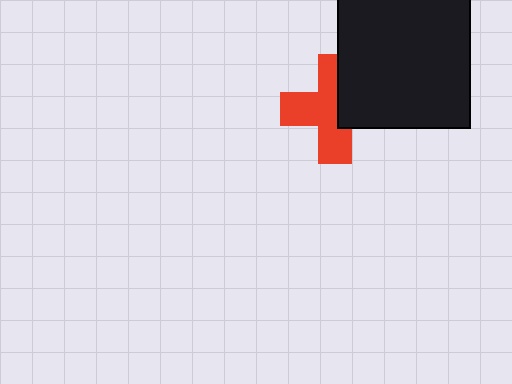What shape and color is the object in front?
The object in front is a black rectangle.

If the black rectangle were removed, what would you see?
You would see the complete red cross.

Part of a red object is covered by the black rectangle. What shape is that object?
It is a cross.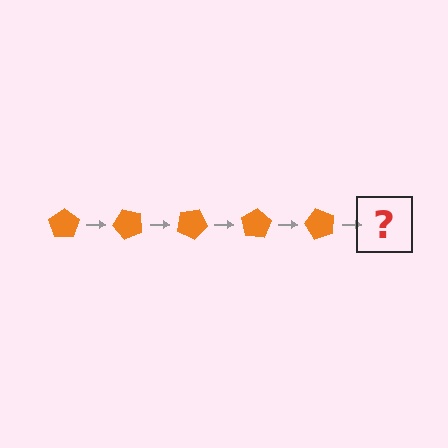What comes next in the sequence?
The next element should be an orange pentagon rotated 250 degrees.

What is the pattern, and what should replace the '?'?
The pattern is that the pentagon rotates 50 degrees each step. The '?' should be an orange pentagon rotated 250 degrees.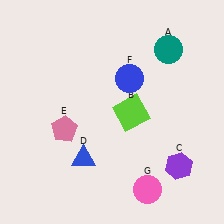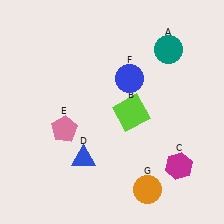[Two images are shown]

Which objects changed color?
C changed from purple to magenta. G changed from pink to orange.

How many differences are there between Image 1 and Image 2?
There are 2 differences between the two images.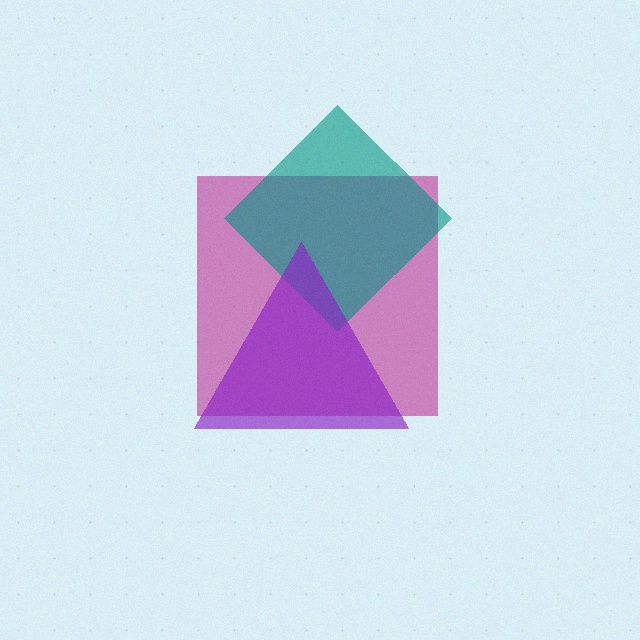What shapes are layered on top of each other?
The layered shapes are: a magenta square, a teal diamond, a purple triangle.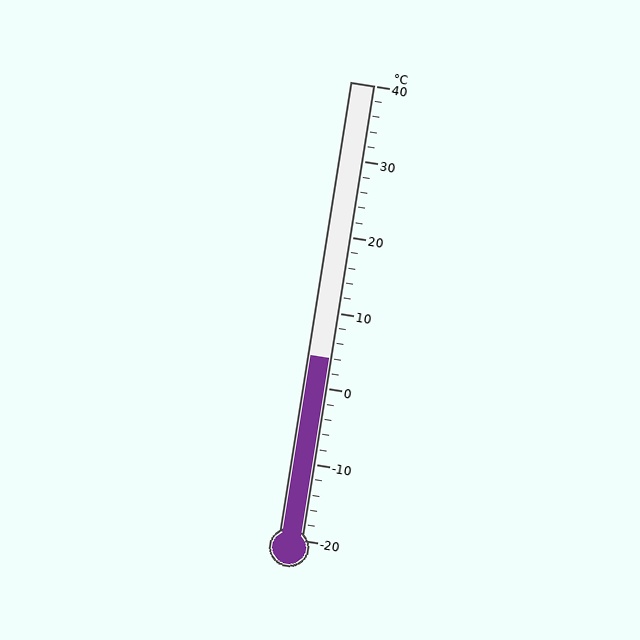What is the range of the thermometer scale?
The thermometer scale ranges from -20°C to 40°C.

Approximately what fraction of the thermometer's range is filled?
The thermometer is filled to approximately 40% of its range.